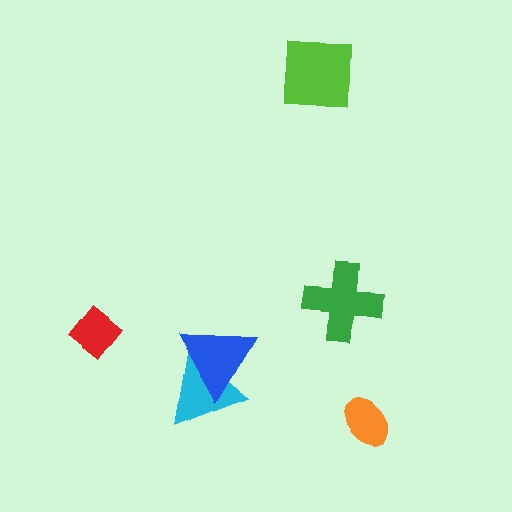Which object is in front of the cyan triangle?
The blue triangle is in front of the cyan triangle.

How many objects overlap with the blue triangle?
1 object overlaps with the blue triangle.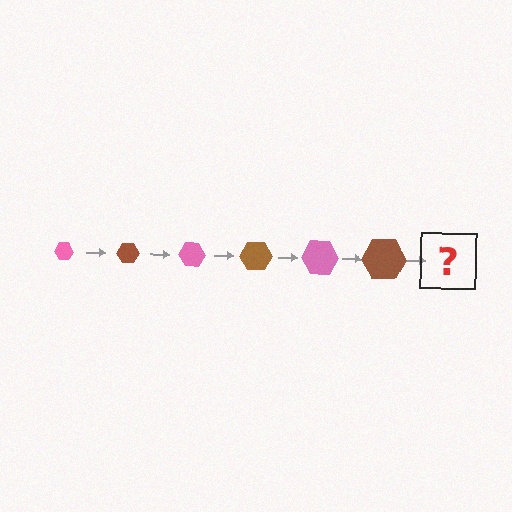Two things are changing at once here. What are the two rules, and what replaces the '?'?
The two rules are that the hexagon grows larger each step and the color cycles through pink and brown. The '?' should be a pink hexagon, larger than the previous one.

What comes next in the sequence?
The next element should be a pink hexagon, larger than the previous one.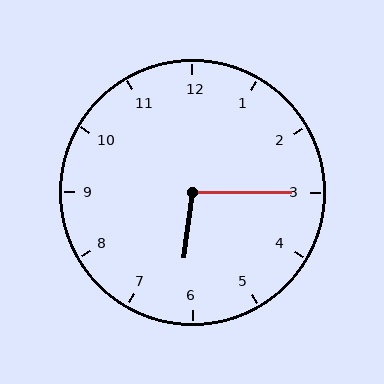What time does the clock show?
6:15.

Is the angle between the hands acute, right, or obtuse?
It is obtuse.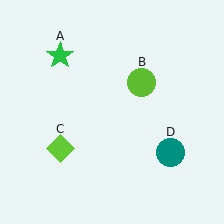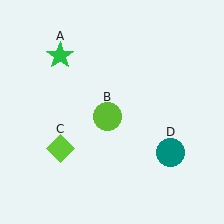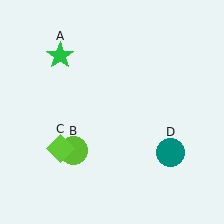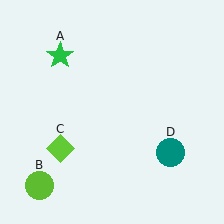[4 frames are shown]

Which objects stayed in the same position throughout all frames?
Green star (object A) and lime diamond (object C) and teal circle (object D) remained stationary.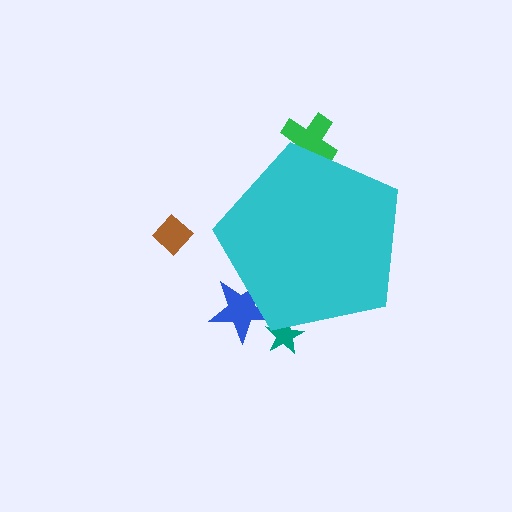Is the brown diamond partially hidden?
No, the brown diamond is fully visible.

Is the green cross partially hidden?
Yes, the green cross is partially hidden behind the cyan pentagon.